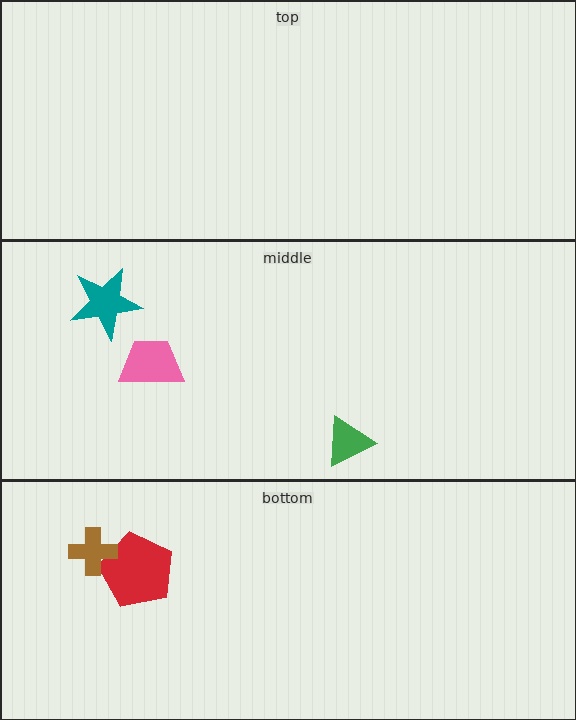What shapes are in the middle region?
The teal star, the green triangle, the pink trapezoid.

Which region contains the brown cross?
The bottom region.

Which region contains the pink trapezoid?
The middle region.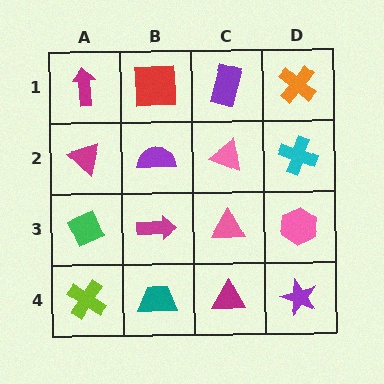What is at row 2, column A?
A magenta triangle.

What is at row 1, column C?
A purple rectangle.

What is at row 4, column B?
A teal trapezoid.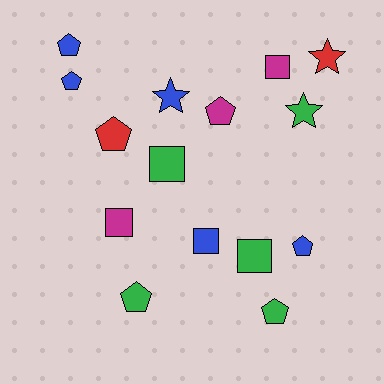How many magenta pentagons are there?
There is 1 magenta pentagon.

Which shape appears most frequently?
Pentagon, with 7 objects.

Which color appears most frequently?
Green, with 5 objects.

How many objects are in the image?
There are 15 objects.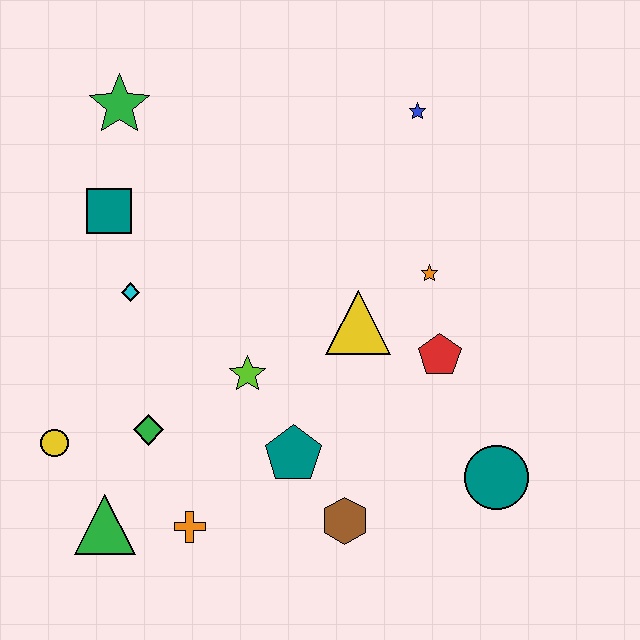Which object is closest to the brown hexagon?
The teal pentagon is closest to the brown hexagon.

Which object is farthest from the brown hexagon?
The green star is farthest from the brown hexagon.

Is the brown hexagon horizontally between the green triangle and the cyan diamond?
No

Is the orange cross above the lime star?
No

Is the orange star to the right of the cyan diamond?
Yes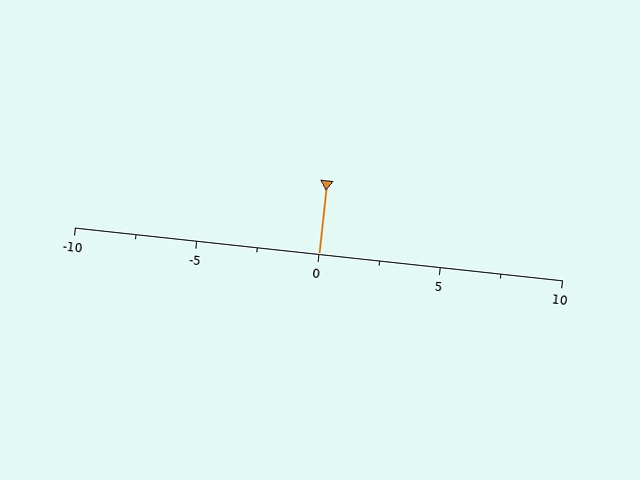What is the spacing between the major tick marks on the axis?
The major ticks are spaced 5 apart.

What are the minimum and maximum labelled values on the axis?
The axis runs from -10 to 10.